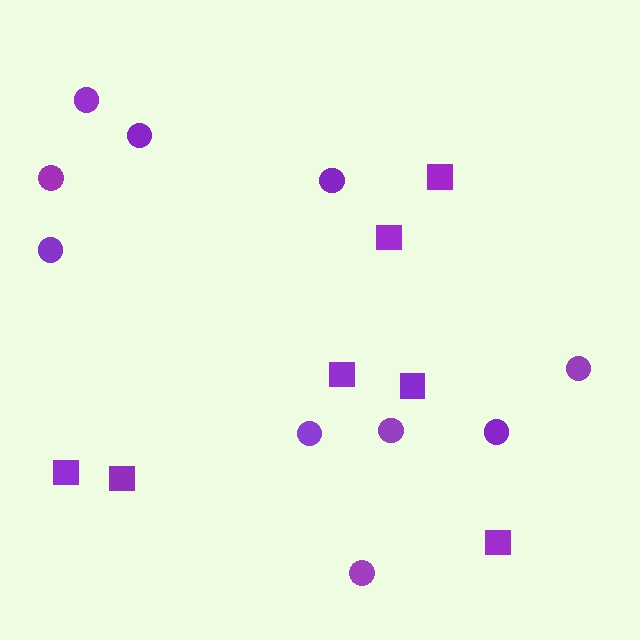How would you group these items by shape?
There are 2 groups: one group of squares (7) and one group of circles (10).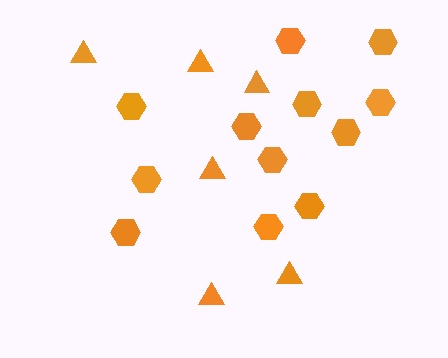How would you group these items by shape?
There are 2 groups: one group of hexagons (12) and one group of triangles (6).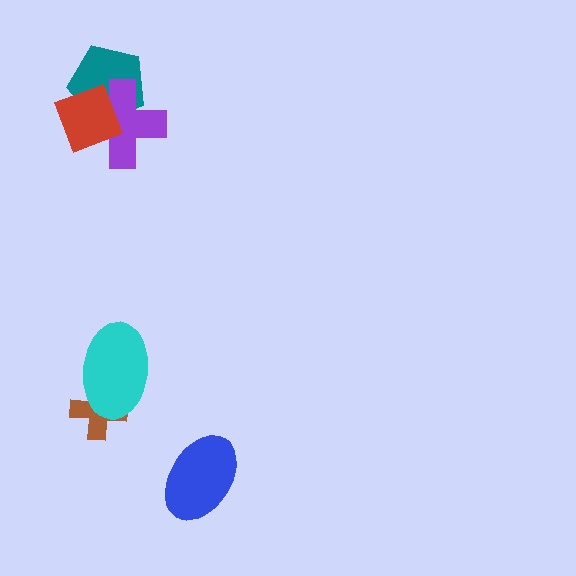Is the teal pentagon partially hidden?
Yes, it is partially covered by another shape.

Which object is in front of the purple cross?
The red diamond is in front of the purple cross.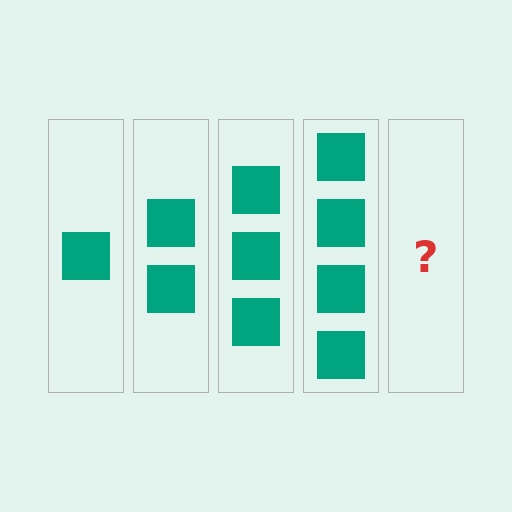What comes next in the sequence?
The next element should be 5 squares.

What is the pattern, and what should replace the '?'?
The pattern is that each step adds one more square. The '?' should be 5 squares.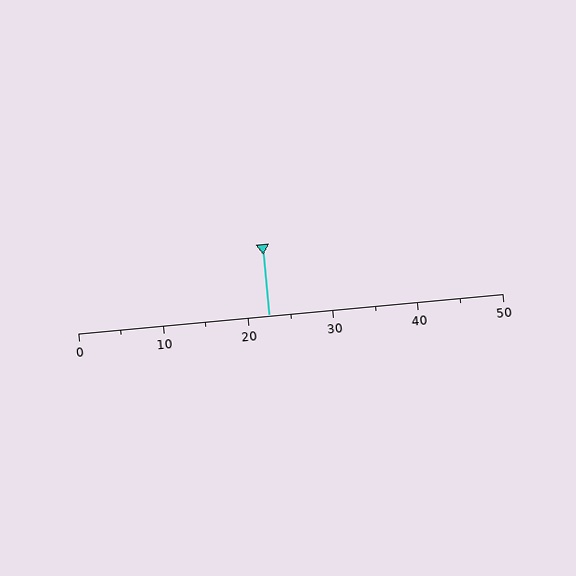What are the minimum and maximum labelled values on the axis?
The axis runs from 0 to 50.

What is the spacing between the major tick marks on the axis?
The major ticks are spaced 10 apart.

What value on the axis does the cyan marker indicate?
The marker indicates approximately 22.5.